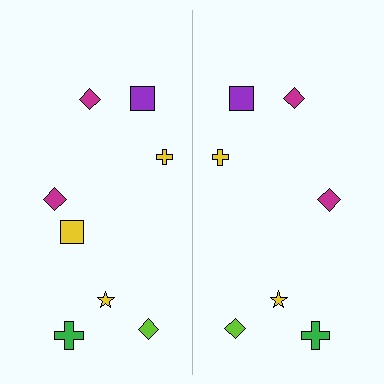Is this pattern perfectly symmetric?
No, the pattern is not perfectly symmetric. A yellow square is missing from the right side.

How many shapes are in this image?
There are 15 shapes in this image.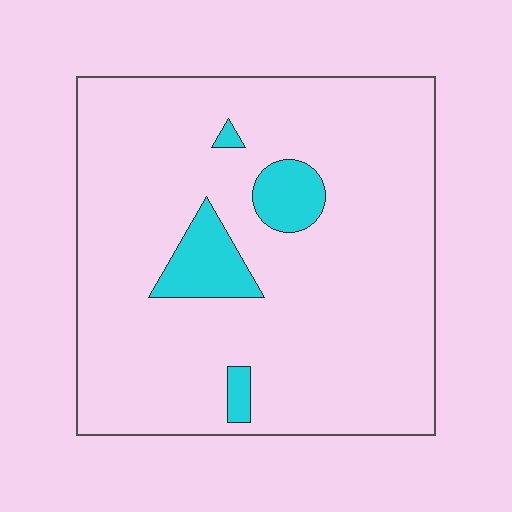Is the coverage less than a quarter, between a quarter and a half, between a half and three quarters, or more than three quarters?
Less than a quarter.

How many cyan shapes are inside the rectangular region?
4.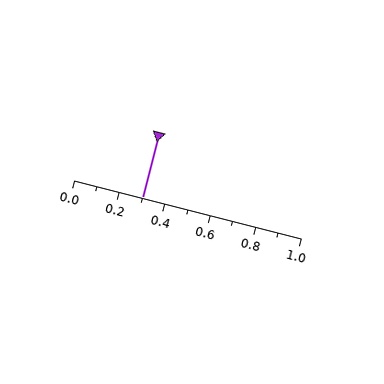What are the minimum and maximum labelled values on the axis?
The axis runs from 0.0 to 1.0.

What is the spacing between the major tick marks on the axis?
The major ticks are spaced 0.2 apart.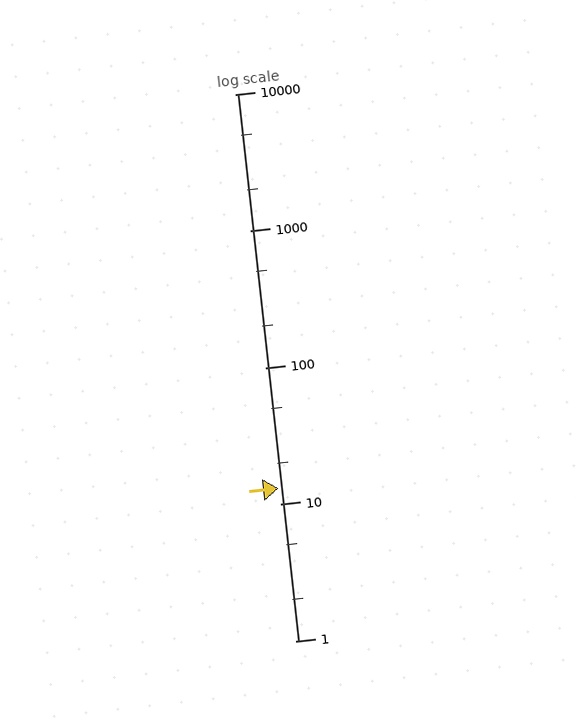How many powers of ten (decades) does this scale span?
The scale spans 4 decades, from 1 to 10000.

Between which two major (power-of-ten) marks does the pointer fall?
The pointer is between 10 and 100.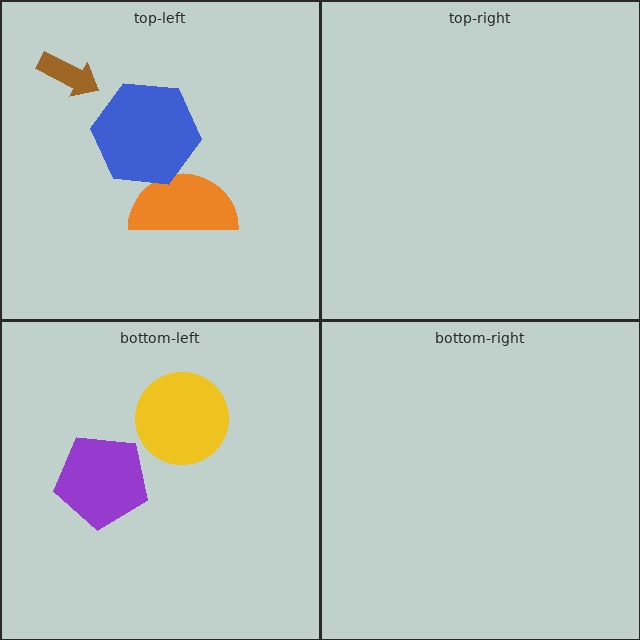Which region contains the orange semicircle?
The top-left region.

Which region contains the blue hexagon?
The top-left region.